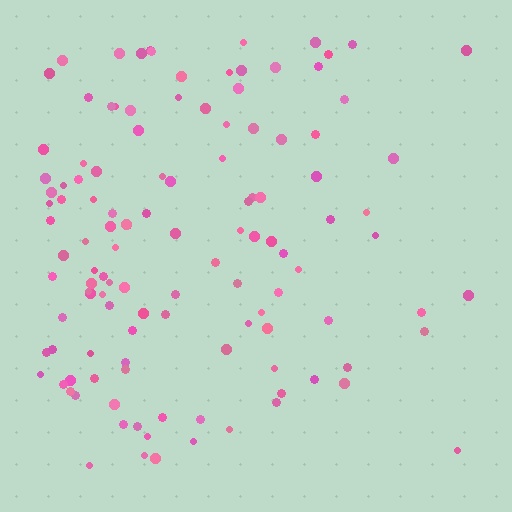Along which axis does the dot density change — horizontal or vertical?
Horizontal.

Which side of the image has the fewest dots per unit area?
The right.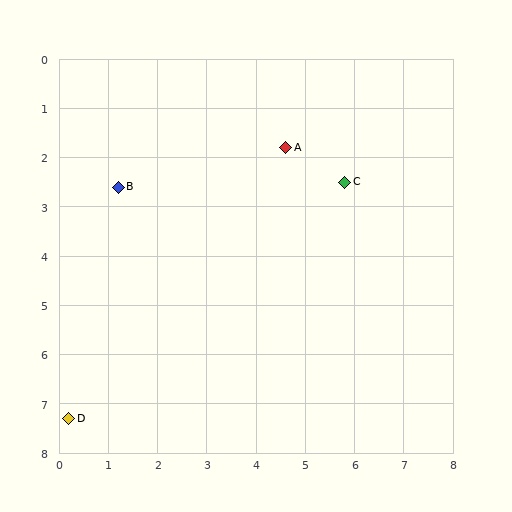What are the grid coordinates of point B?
Point B is at approximately (1.2, 2.6).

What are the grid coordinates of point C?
Point C is at approximately (5.8, 2.5).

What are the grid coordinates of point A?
Point A is at approximately (4.6, 1.8).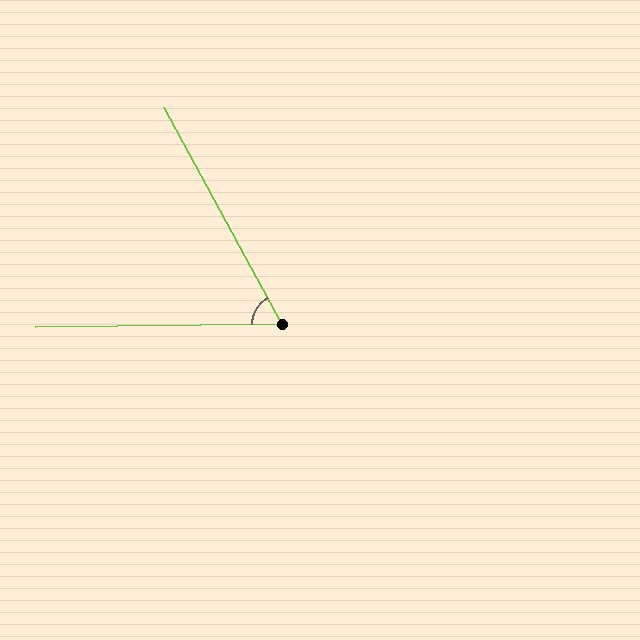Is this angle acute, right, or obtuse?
It is acute.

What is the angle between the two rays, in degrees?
Approximately 62 degrees.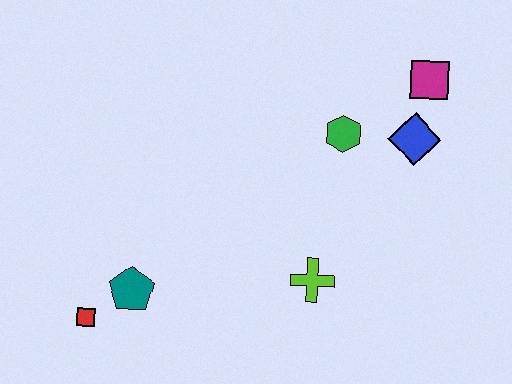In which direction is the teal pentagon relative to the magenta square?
The teal pentagon is to the left of the magenta square.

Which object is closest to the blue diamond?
The magenta square is closest to the blue diamond.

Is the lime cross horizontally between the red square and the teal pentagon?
No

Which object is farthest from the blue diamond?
The red square is farthest from the blue diamond.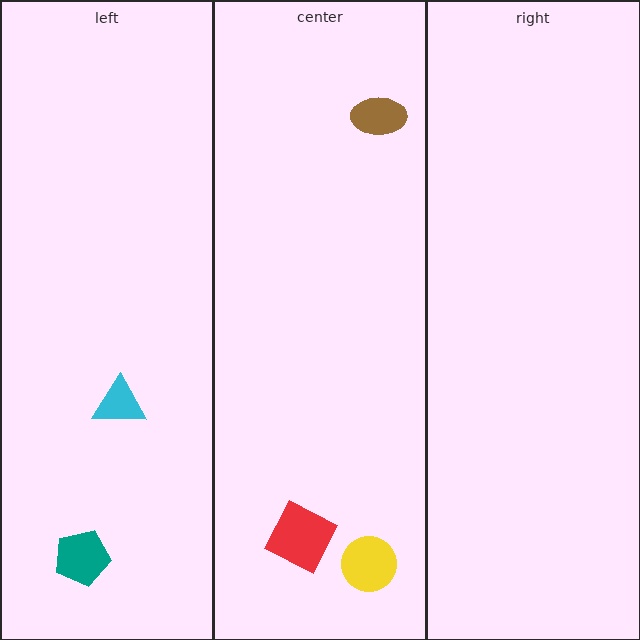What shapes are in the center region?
The red square, the yellow circle, the brown ellipse.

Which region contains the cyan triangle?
The left region.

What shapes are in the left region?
The teal pentagon, the cyan triangle.